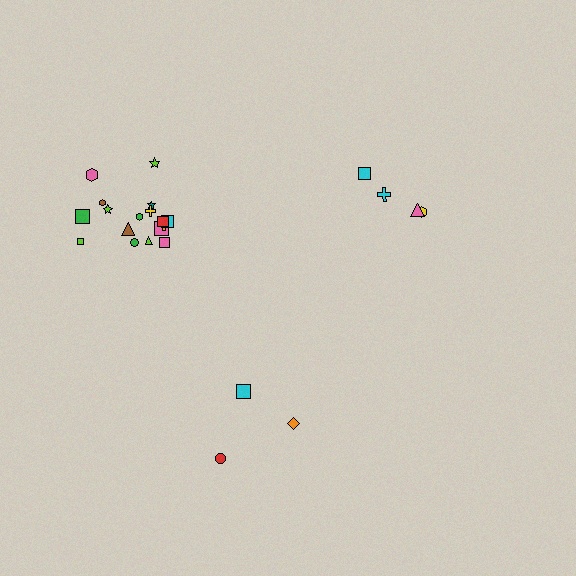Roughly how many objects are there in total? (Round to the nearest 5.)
Roughly 25 objects in total.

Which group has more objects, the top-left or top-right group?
The top-left group.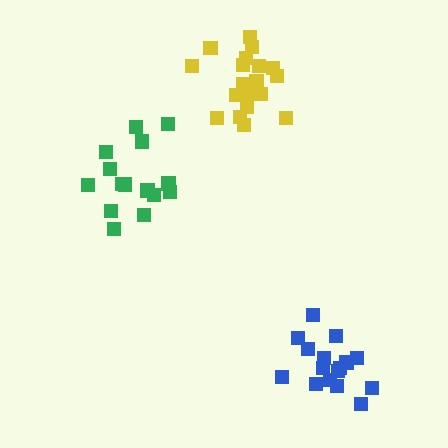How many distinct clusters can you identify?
There are 3 distinct clusters.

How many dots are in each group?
Group 1: 17 dots, Group 2: 20 dots, Group 3: 15 dots (52 total).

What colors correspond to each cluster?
The clusters are colored: blue, yellow, green.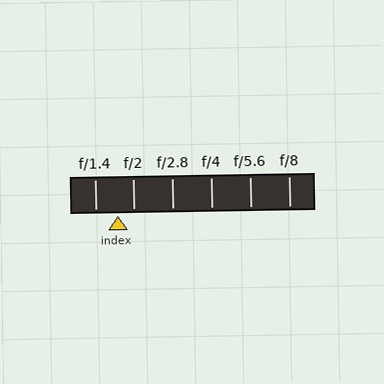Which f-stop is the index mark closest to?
The index mark is closest to f/2.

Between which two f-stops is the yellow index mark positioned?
The index mark is between f/1.4 and f/2.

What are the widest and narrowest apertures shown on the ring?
The widest aperture shown is f/1.4 and the narrowest is f/8.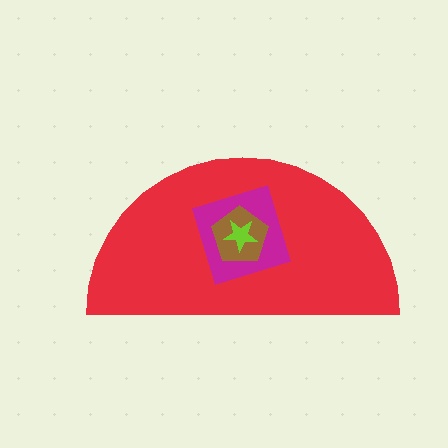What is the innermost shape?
The lime star.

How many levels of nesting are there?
4.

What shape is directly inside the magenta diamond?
The brown pentagon.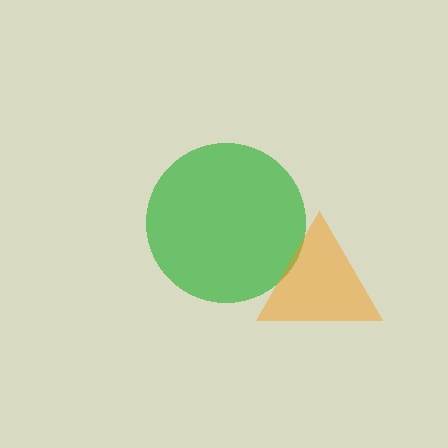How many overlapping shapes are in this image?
There are 2 overlapping shapes in the image.